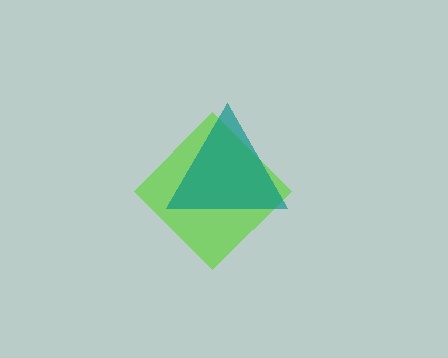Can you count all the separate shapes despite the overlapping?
Yes, there are 2 separate shapes.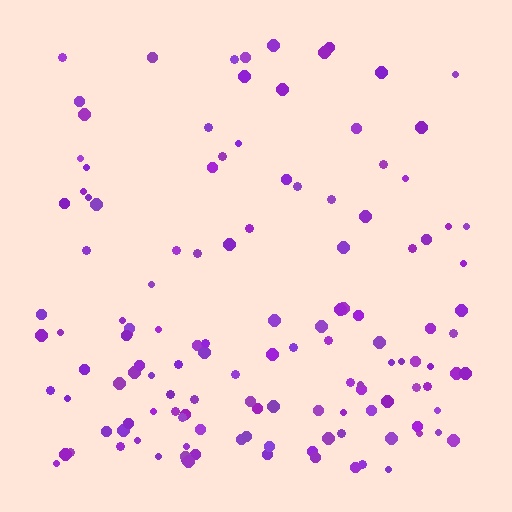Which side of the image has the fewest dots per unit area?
The top.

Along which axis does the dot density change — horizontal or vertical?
Vertical.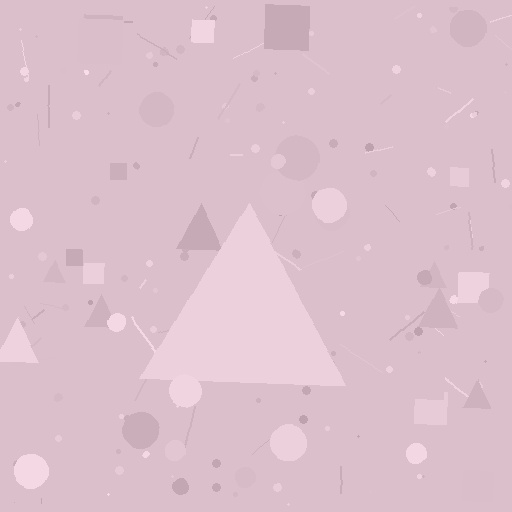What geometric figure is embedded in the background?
A triangle is embedded in the background.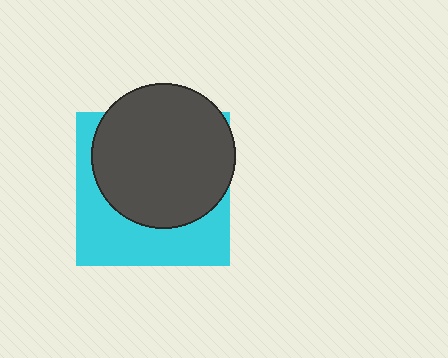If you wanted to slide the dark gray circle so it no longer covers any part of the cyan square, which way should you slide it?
Slide it up — that is the most direct way to separate the two shapes.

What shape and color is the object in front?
The object in front is a dark gray circle.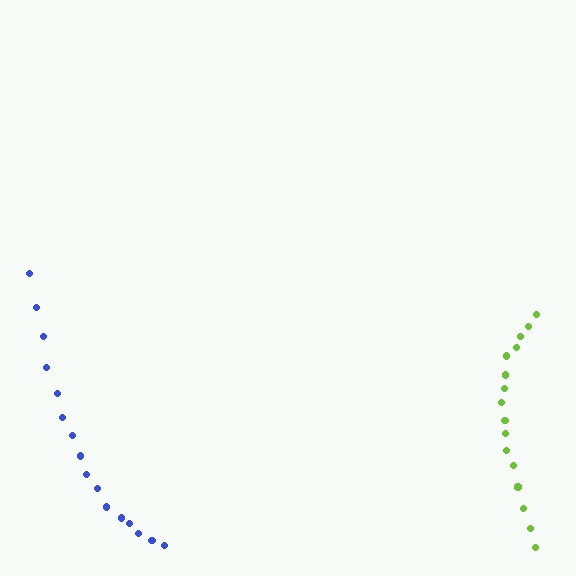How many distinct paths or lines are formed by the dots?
There are 2 distinct paths.